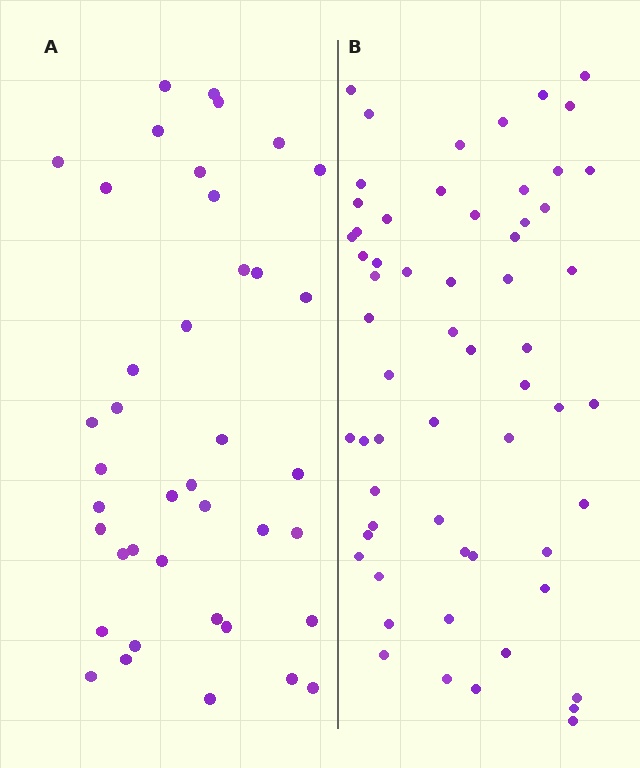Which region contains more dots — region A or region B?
Region B (the right region) has more dots.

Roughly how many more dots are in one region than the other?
Region B has approximately 20 more dots than region A.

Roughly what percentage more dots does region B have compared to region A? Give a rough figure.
About 50% more.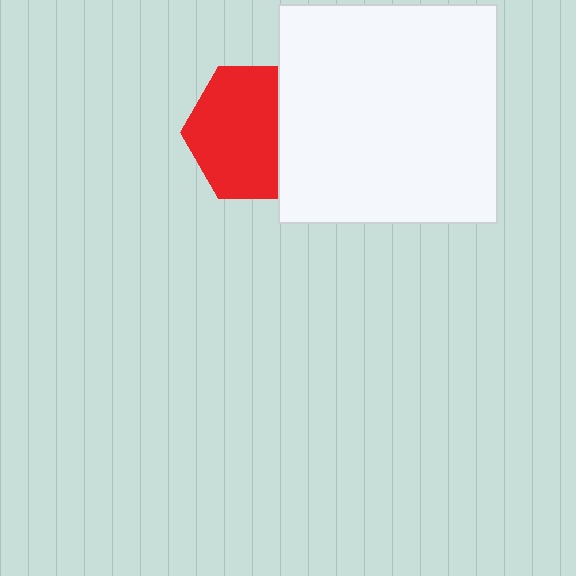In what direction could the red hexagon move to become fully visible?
The red hexagon could move left. That would shift it out from behind the white square entirely.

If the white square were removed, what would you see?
You would see the complete red hexagon.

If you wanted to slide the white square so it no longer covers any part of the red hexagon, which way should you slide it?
Slide it right — that is the most direct way to separate the two shapes.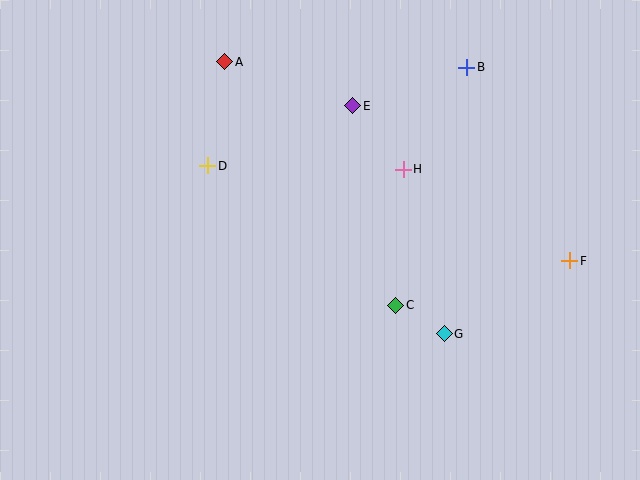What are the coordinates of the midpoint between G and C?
The midpoint between G and C is at (420, 320).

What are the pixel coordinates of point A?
Point A is at (225, 62).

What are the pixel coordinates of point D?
Point D is at (208, 166).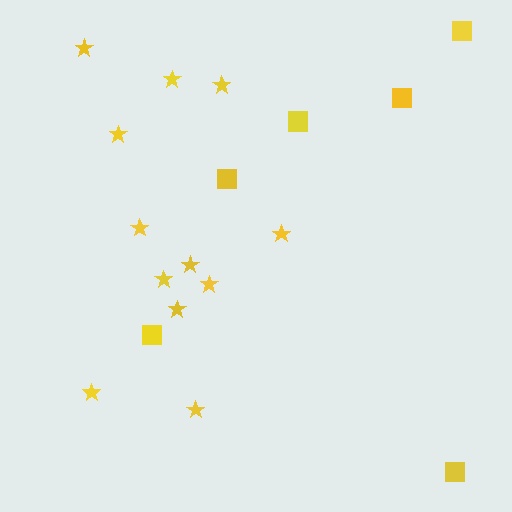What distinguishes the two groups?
There are 2 groups: one group of stars (12) and one group of squares (6).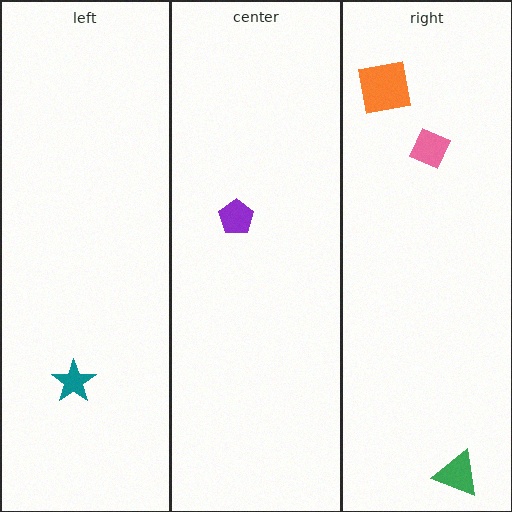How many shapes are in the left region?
1.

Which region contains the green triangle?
The right region.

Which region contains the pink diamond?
The right region.